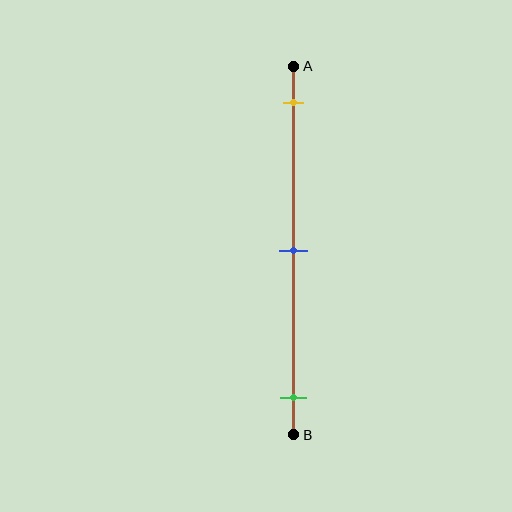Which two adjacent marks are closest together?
The yellow and blue marks are the closest adjacent pair.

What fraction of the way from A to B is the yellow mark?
The yellow mark is approximately 10% (0.1) of the way from A to B.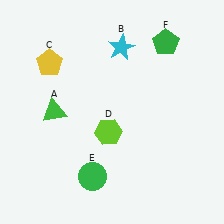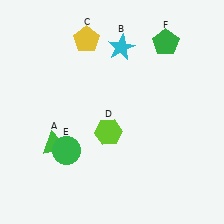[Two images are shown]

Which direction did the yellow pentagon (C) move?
The yellow pentagon (C) moved right.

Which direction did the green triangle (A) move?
The green triangle (A) moved down.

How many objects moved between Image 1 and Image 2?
3 objects moved between the two images.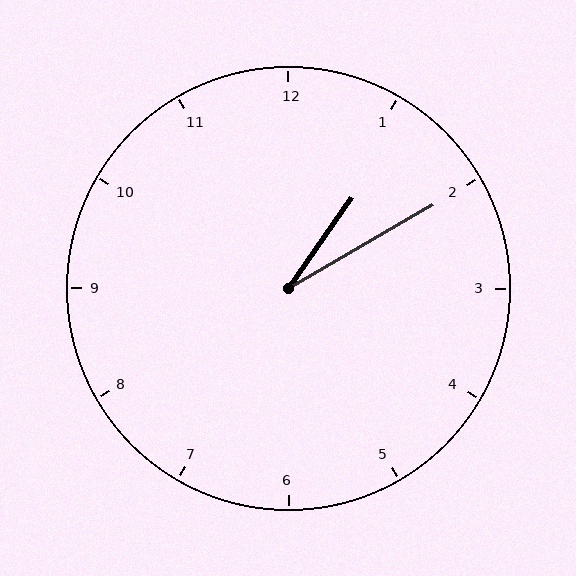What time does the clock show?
1:10.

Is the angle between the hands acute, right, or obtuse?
It is acute.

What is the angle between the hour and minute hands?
Approximately 25 degrees.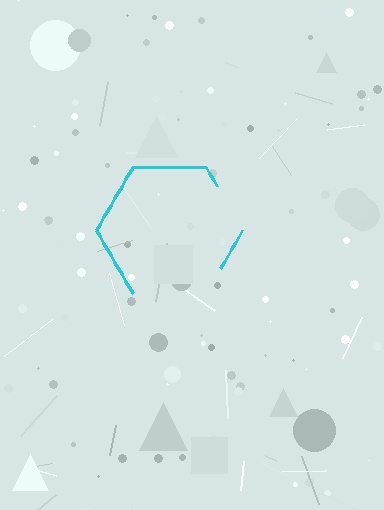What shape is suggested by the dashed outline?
The dashed outline suggests a hexagon.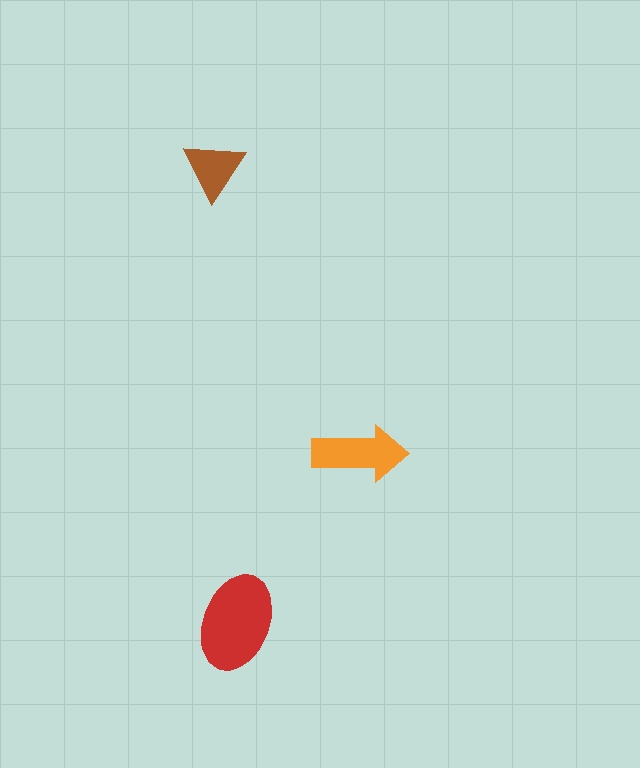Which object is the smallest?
The brown triangle.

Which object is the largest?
The red ellipse.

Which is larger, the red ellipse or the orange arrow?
The red ellipse.